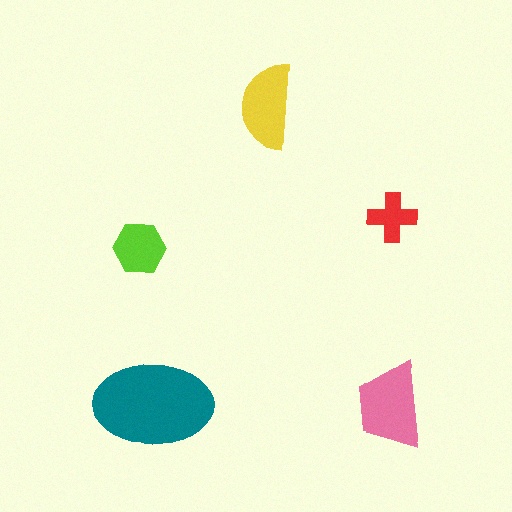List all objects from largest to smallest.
The teal ellipse, the pink trapezoid, the yellow semicircle, the lime hexagon, the red cross.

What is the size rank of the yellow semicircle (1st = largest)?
3rd.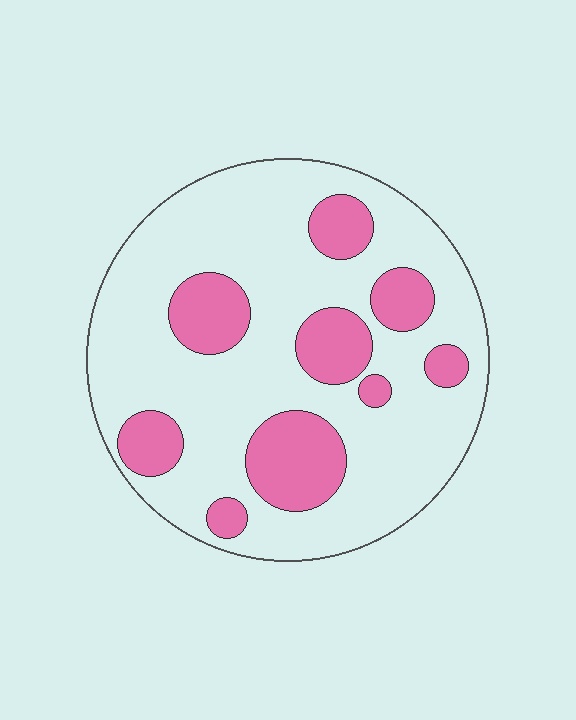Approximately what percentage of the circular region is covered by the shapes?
Approximately 25%.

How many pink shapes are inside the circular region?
9.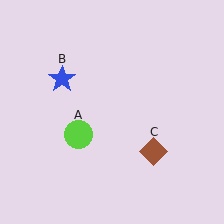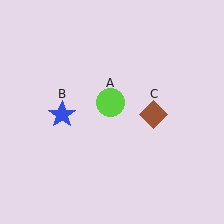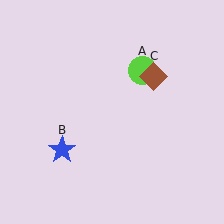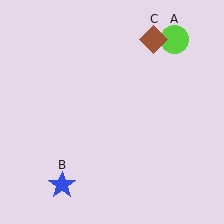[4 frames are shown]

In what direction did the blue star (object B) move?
The blue star (object B) moved down.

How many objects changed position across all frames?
3 objects changed position: lime circle (object A), blue star (object B), brown diamond (object C).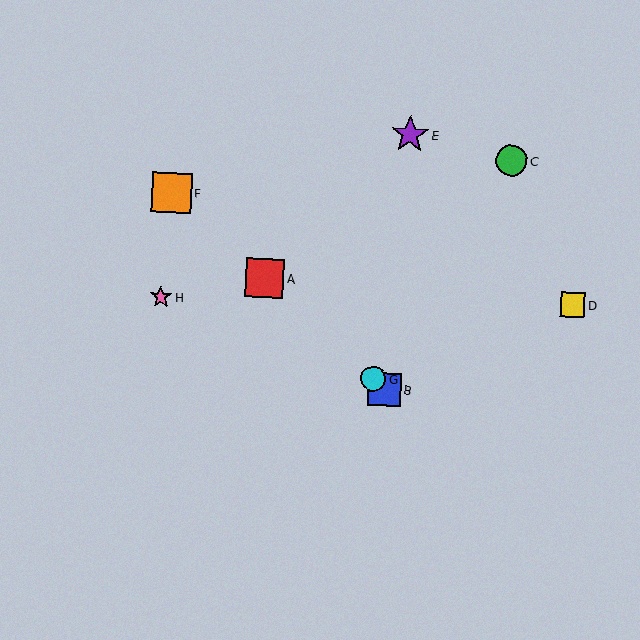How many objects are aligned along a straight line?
4 objects (A, B, F, G) are aligned along a straight line.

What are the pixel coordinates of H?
Object H is at (161, 297).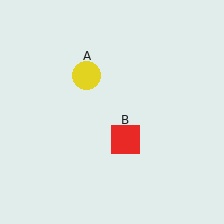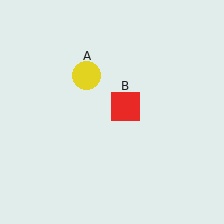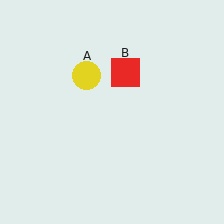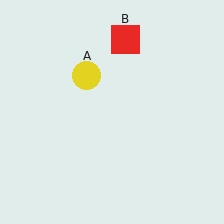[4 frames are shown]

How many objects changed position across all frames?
1 object changed position: red square (object B).